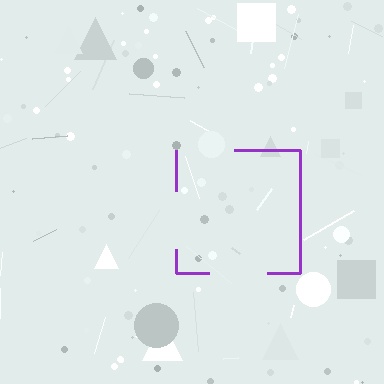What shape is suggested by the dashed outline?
The dashed outline suggests a square.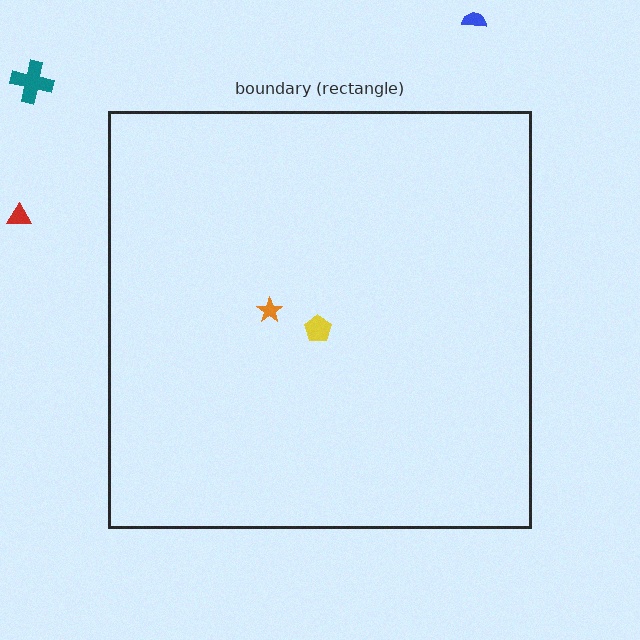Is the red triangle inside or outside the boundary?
Outside.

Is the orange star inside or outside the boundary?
Inside.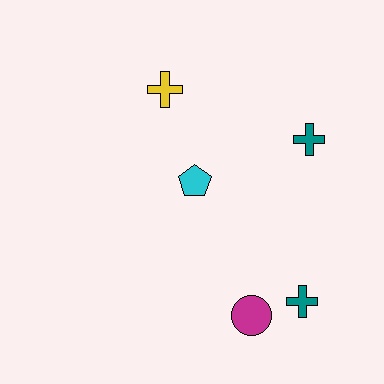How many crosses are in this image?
There are 3 crosses.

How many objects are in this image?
There are 5 objects.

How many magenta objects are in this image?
There is 1 magenta object.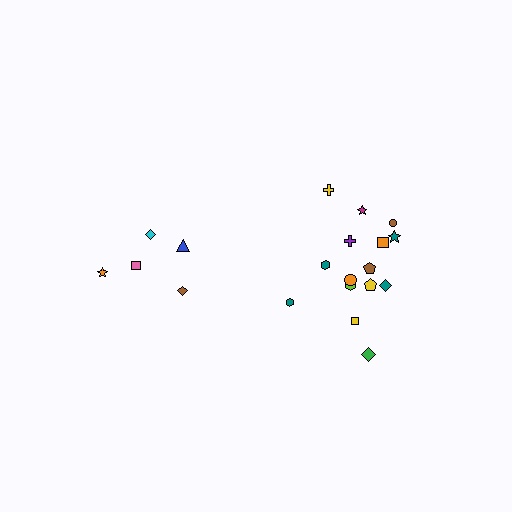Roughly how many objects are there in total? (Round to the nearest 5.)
Roughly 20 objects in total.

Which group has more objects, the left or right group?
The right group.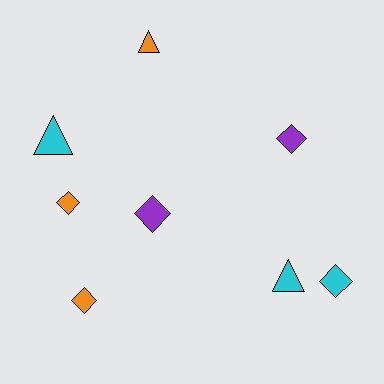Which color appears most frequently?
Orange, with 3 objects.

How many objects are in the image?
There are 8 objects.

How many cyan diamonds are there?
There is 1 cyan diamond.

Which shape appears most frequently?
Diamond, with 5 objects.